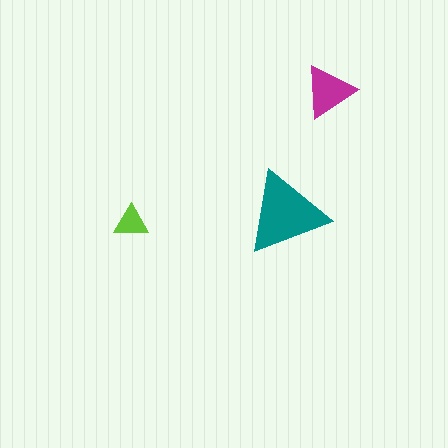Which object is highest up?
The magenta triangle is topmost.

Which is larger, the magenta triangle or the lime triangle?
The magenta one.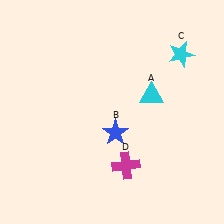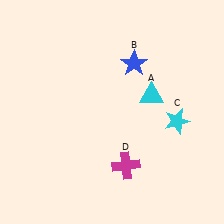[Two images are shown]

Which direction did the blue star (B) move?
The blue star (B) moved up.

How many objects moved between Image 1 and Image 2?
2 objects moved between the two images.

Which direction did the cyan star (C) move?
The cyan star (C) moved down.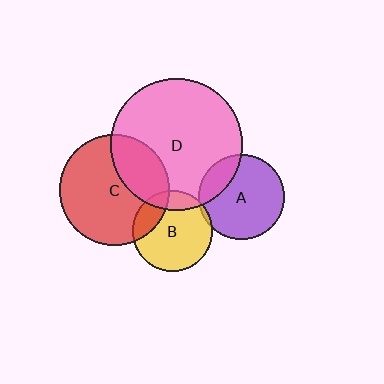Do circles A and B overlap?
Yes.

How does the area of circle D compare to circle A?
Approximately 2.4 times.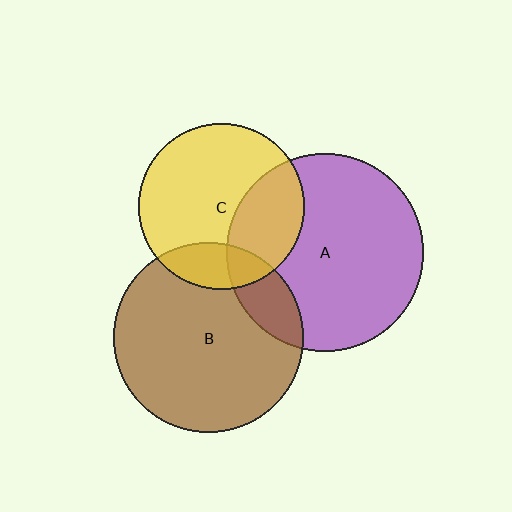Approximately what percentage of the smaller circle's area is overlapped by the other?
Approximately 20%.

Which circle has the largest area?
Circle A (purple).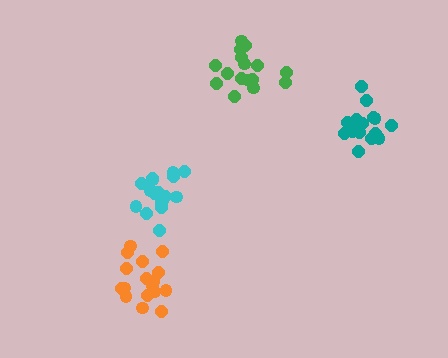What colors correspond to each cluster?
The clusters are colored: orange, green, teal, cyan.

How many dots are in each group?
Group 1: 17 dots, Group 2: 16 dots, Group 3: 16 dots, Group 4: 18 dots (67 total).